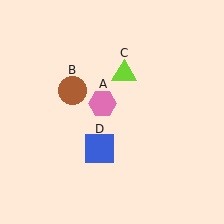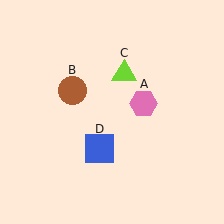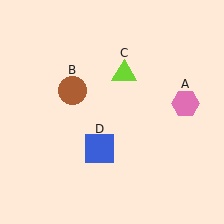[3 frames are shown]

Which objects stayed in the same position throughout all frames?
Brown circle (object B) and lime triangle (object C) and blue square (object D) remained stationary.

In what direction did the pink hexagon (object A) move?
The pink hexagon (object A) moved right.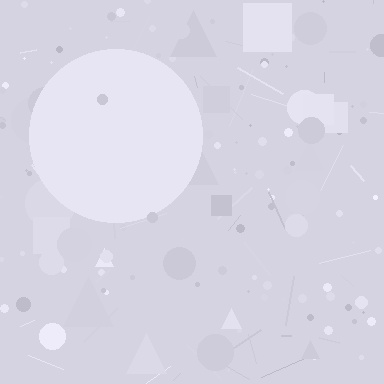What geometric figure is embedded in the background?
A circle is embedded in the background.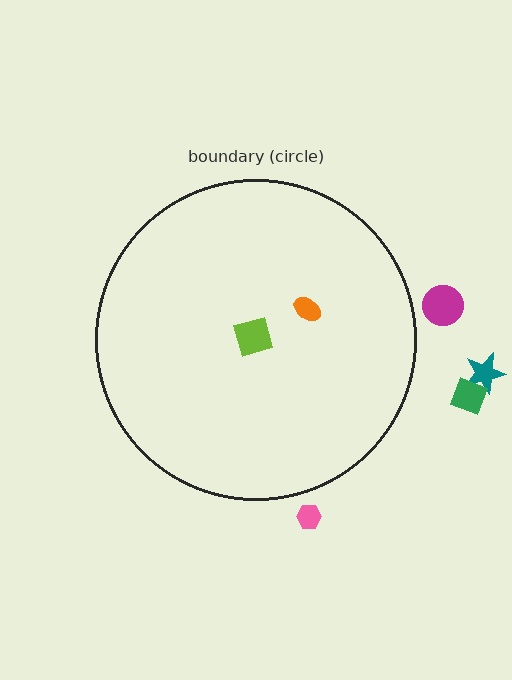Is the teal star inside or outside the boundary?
Outside.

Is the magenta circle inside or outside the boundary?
Outside.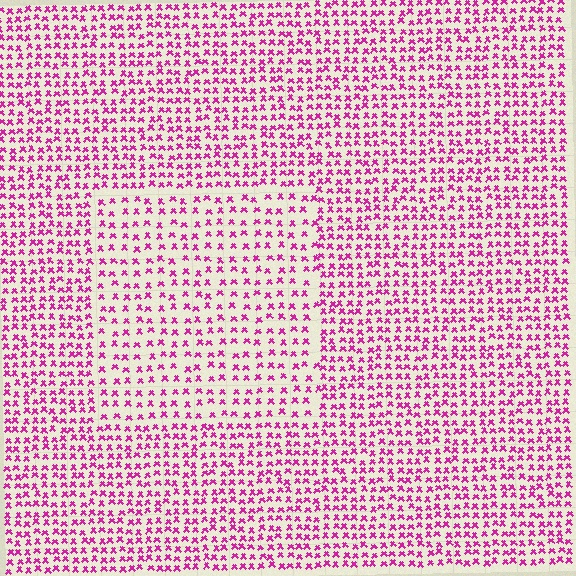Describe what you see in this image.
The image contains small magenta elements arranged at two different densities. A rectangle-shaped region is visible where the elements are less densely packed than the surrounding area.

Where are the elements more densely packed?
The elements are more densely packed outside the rectangle boundary.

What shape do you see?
I see a rectangle.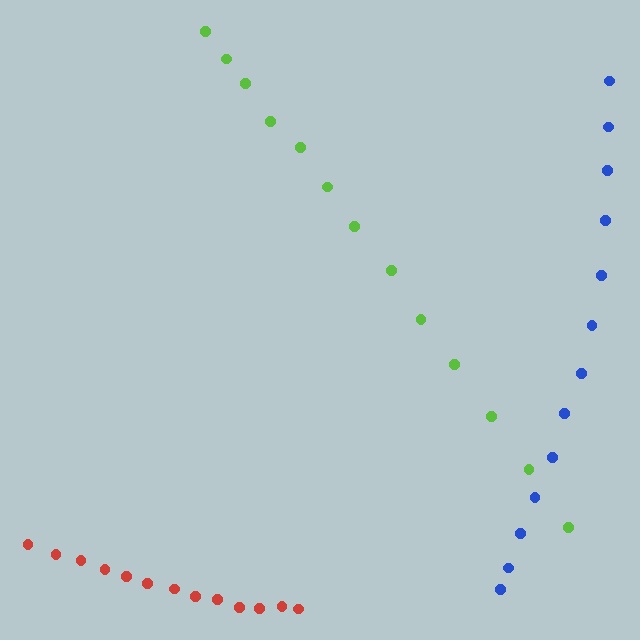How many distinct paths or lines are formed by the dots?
There are 3 distinct paths.